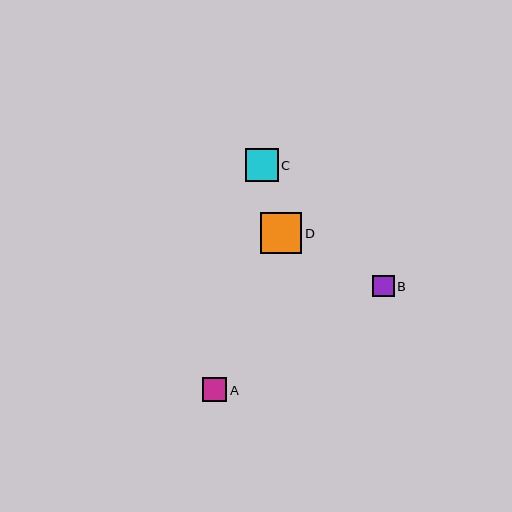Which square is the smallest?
Square B is the smallest with a size of approximately 22 pixels.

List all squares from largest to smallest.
From largest to smallest: D, C, A, B.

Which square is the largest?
Square D is the largest with a size of approximately 42 pixels.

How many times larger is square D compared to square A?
Square D is approximately 1.7 times the size of square A.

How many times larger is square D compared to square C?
Square D is approximately 1.3 times the size of square C.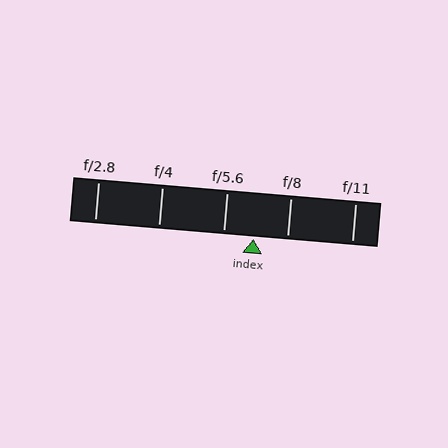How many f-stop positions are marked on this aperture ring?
There are 5 f-stop positions marked.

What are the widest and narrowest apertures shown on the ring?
The widest aperture shown is f/2.8 and the narrowest is f/11.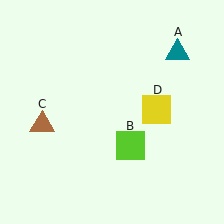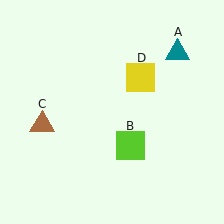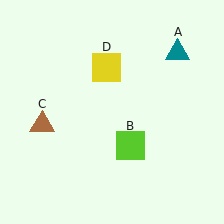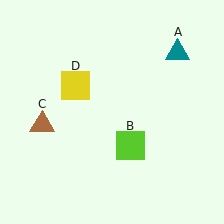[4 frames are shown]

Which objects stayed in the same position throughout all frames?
Teal triangle (object A) and lime square (object B) and brown triangle (object C) remained stationary.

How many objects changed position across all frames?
1 object changed position: yellow square (object D).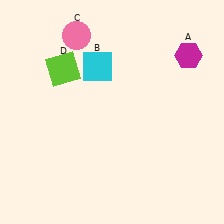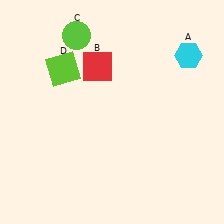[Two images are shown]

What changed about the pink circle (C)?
In Image 1, C is pink. In Image 2, it changed to lime.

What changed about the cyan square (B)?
In Image 1, B is cyan. In Image 2, it changed to red.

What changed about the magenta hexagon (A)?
In Image 1, A is magenta. In Image 2, it changed to cyan.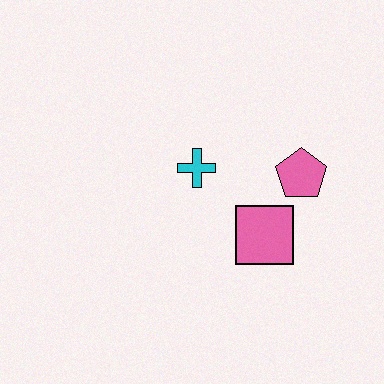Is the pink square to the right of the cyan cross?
Yes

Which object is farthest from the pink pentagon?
The cyan cross is farthest from the pink pentagon.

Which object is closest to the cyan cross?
The pink square is closest to the cyan cross.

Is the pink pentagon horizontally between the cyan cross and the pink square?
No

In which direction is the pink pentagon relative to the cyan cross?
The pink pentagon is to the right of the cyan cross.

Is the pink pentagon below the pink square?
No